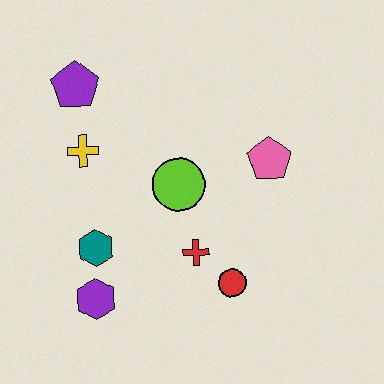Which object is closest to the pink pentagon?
The lime circle is closest to the pink pentagon.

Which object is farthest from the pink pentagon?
The purple hexagon is farthest from the pink pentagon.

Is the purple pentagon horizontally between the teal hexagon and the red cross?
No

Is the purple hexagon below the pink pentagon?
Yes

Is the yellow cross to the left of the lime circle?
Yes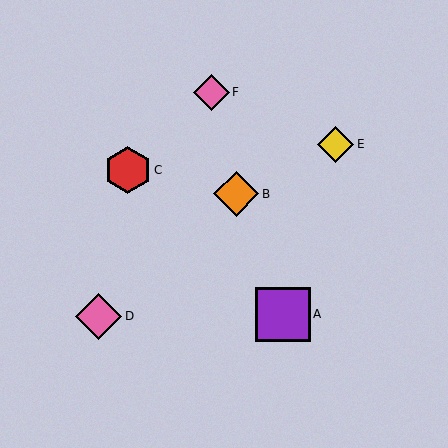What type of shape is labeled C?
Shape C is a red hexagon.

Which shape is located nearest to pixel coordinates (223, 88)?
The pink diamond (labeled F) at (211, 92) is nearest to that location.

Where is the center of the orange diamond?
The center of the orange diamond is at (236, 194).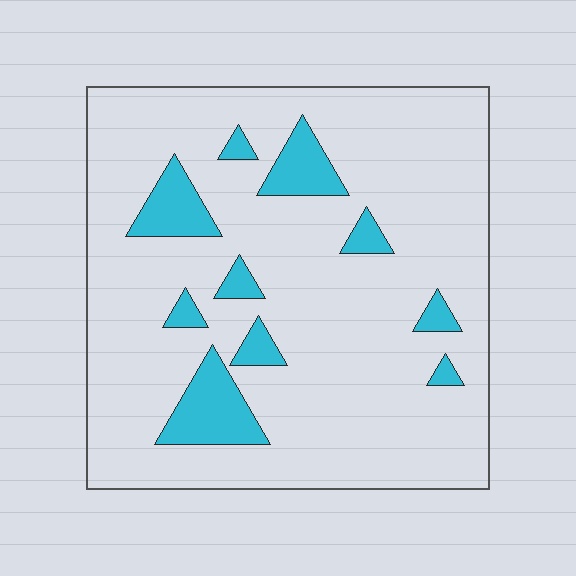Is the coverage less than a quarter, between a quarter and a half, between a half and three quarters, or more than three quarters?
Less than a quarter.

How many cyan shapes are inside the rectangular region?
10.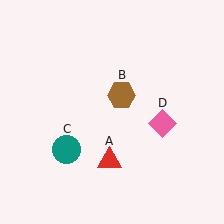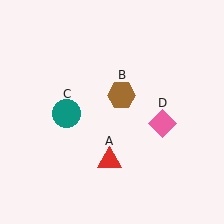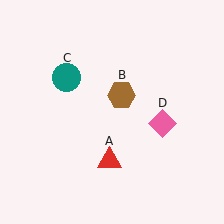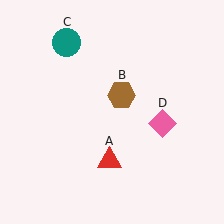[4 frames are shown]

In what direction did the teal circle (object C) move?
The teal circle (object C) moved up.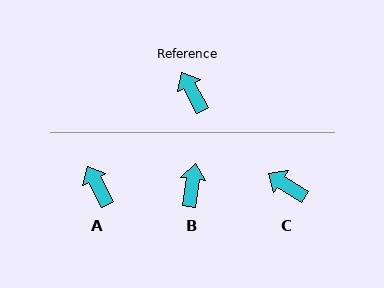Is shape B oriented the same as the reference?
No, it is off by about 36 degrees.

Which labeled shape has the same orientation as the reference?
A.